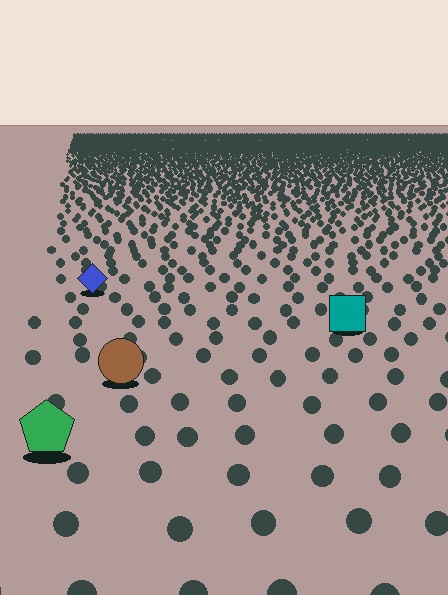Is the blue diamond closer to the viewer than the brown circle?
No. The brown circle is closer — you can tell from the texture gradient: the ground texture is coarser near it.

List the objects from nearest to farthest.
From nearest to farthest: the green pentagon, the brown circle, the teal square, the blue diamond.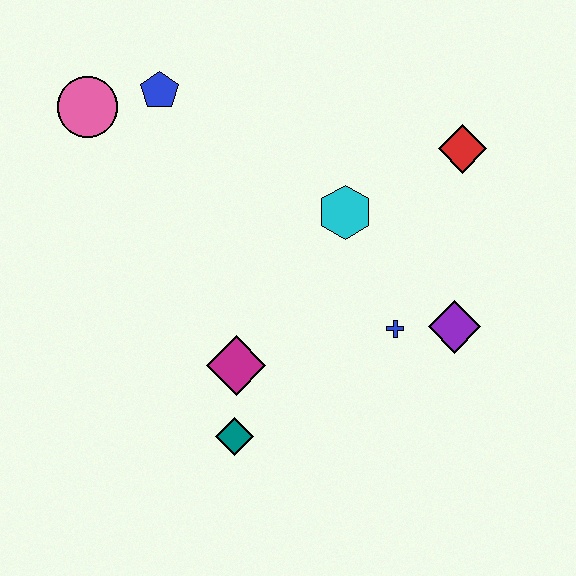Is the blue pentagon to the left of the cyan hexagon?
Yes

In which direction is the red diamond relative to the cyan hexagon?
The red diamond is to the right of the cyan hexagon.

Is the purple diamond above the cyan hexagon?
No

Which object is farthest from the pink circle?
The purple diamond is farthest from the pink circle.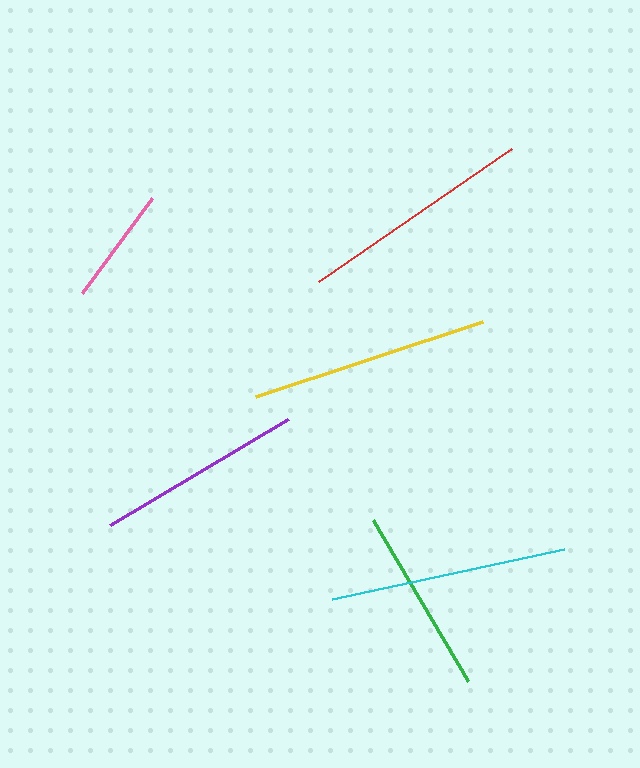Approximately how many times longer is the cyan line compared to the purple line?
The cyan line is approximately 1.1 times the length of the purple line.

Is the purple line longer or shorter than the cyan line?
The cyan line is longer than the purple line.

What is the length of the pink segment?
The pink segment is approximately 118 pixels long.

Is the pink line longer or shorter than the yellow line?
The yellow line is longer than the pink line.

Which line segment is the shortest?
The pink line is the shortest at approximately 118 pixels.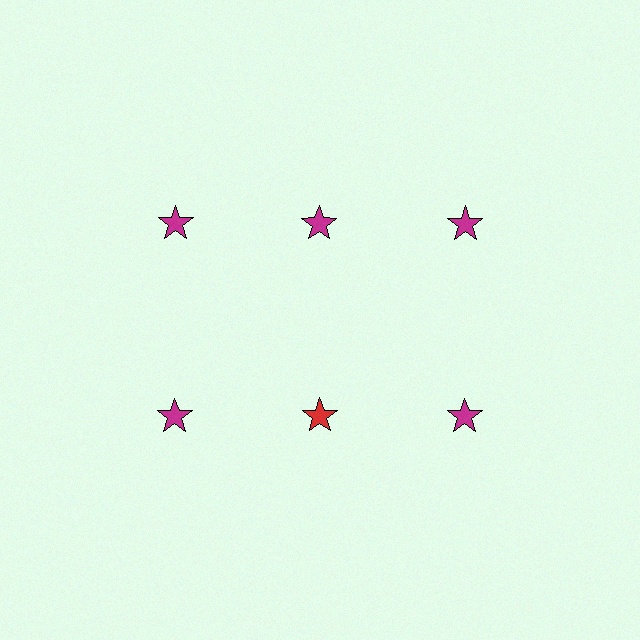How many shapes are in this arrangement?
There are 6 shapes arranged in a grid pattern.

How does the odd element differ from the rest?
It has a different color: red instead of magenta.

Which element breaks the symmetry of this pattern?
The red star in the second row, second from left column breaks the symmetry. All other shapes are magenta stars.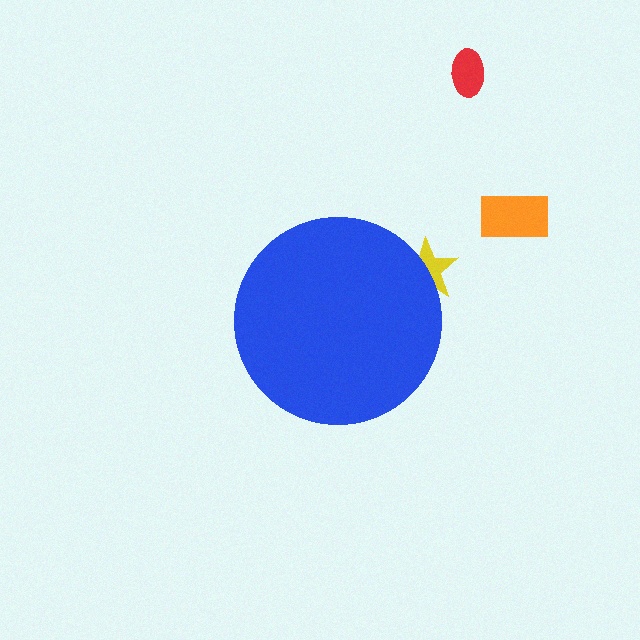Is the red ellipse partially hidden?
No, the red ellipse is fully visible.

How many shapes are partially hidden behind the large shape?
1 shape is partially hidden.